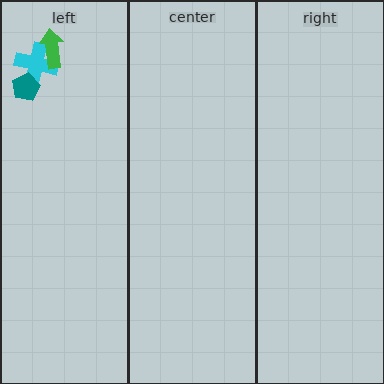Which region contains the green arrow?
The left region.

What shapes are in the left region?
The cyan cross, the green arrow, the teal pentagon.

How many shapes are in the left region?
3.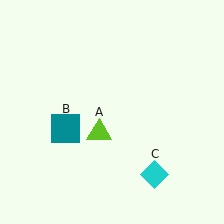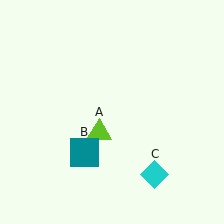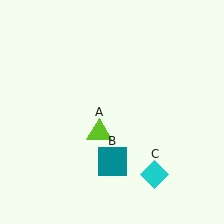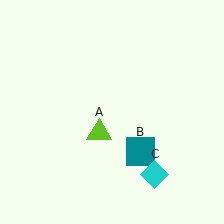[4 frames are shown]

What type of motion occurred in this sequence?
The teal square (object B) rotated counterclockwise around the center of the scene.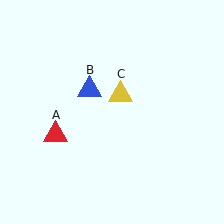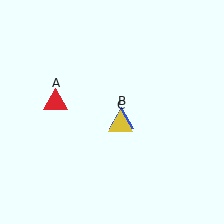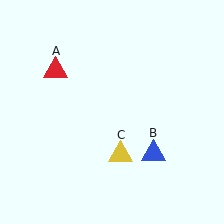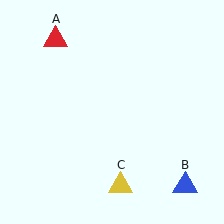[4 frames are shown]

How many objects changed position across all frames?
3 objects changed position: red triangle (object A), blue triangle (object B), yellow triangle (object C).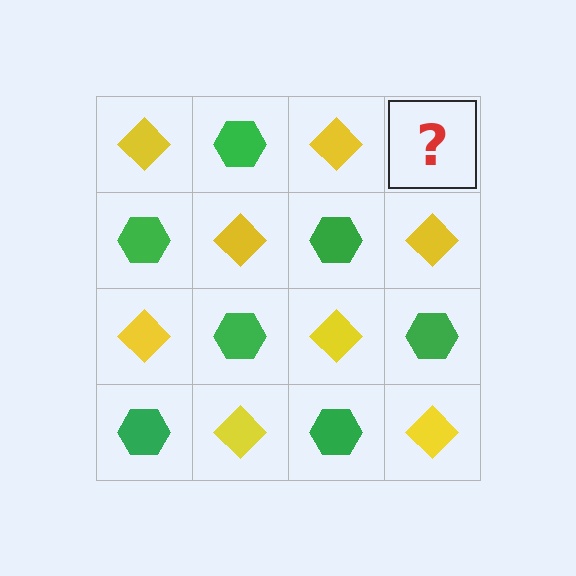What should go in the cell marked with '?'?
The missing cell should contain a green hexagon.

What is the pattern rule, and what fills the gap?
The rule is that it alternates yellow diamond and green hexagon in a checkerboard pattern. The gap should be filled with a green hexagon.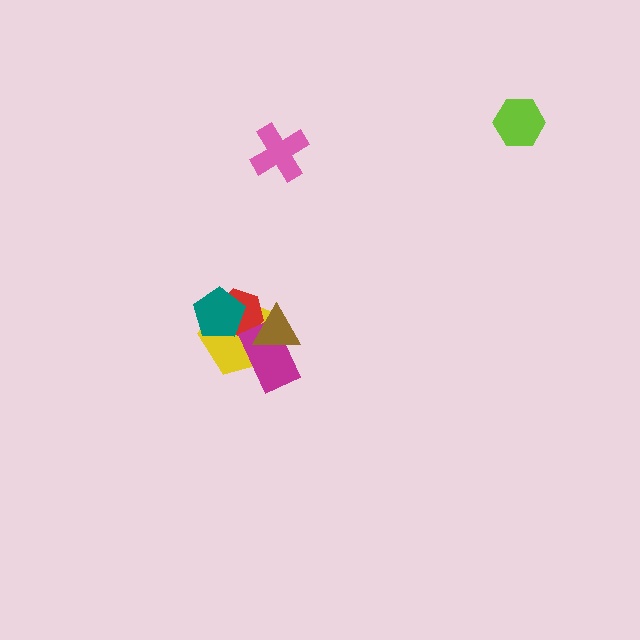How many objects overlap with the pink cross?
0 objects overlap with the pink cross.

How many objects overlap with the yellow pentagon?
4 objects overlap with the yellow pentagon.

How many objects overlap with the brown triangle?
3 objects overlap with the brown triangle.